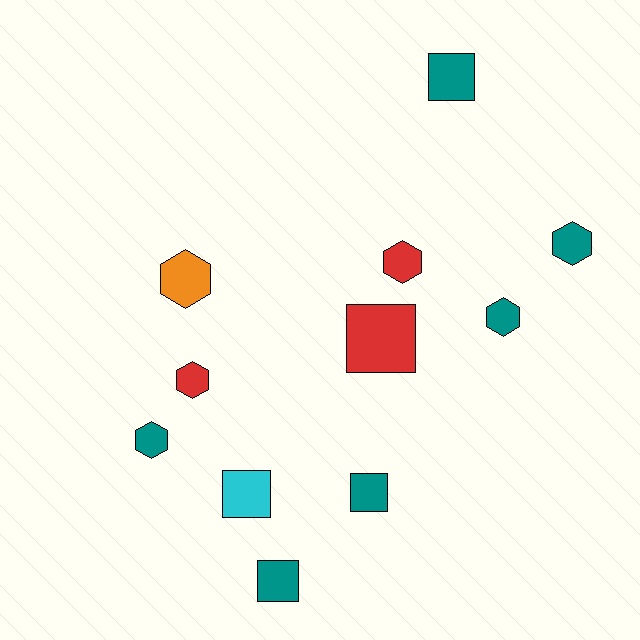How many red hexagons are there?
There are 2 red hexagons.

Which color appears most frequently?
Teal, with 6 objects.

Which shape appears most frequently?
Hexagon, with 6 objects.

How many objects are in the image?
There are 11 objects.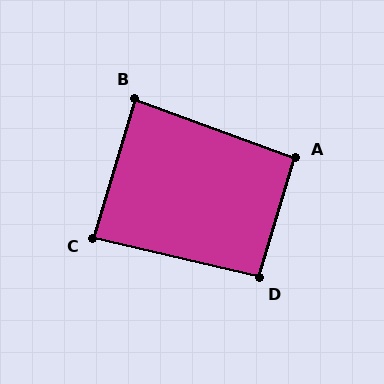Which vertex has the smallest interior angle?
C, at approximately 87 degrees.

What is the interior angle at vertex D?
Approximately 93 degrees (approximately right).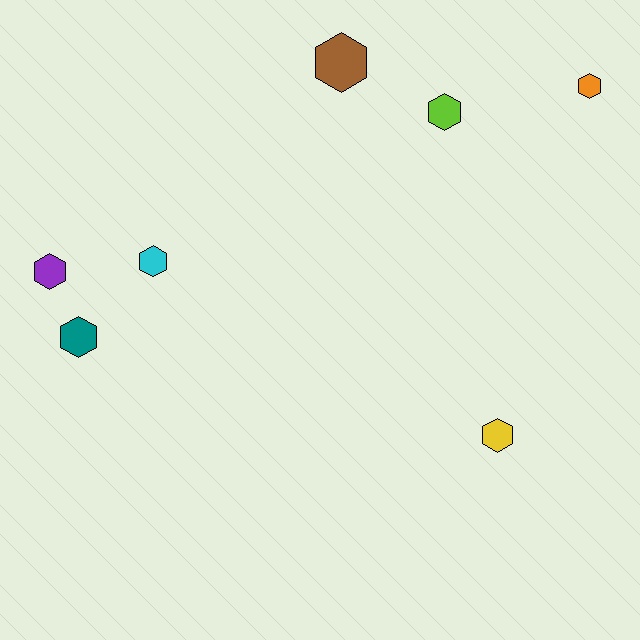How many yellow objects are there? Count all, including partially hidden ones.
There is 1 yellow object.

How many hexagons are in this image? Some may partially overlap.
There are 7 hexagons.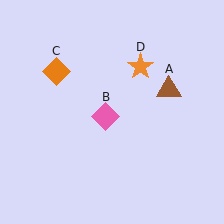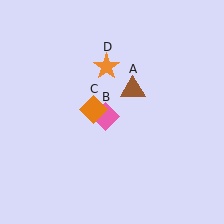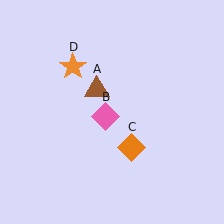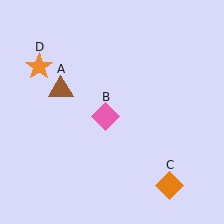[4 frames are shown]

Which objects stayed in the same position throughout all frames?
Pink diamond (object B) remained stationary.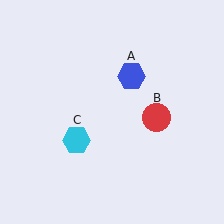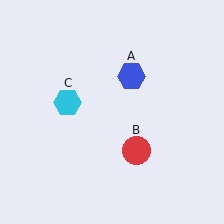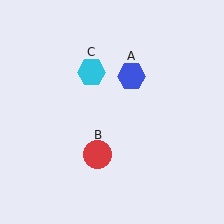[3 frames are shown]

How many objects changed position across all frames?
2 objects changed position: red circle (object B), cyan hexagon (object C).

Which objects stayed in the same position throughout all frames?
Blue hexagon (object A) remained stationary.